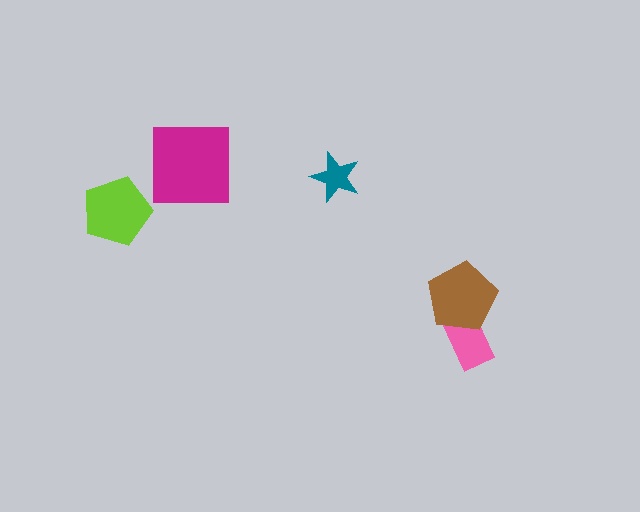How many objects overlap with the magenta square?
0 objects overlap with the magenta square.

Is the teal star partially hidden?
No, no other shape covers it.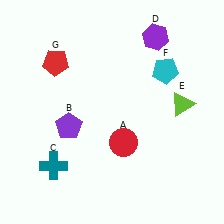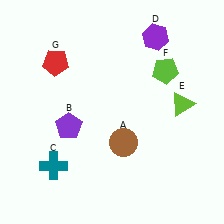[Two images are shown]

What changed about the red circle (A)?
In Image 1, A is red. In Image 2, it changed to brown.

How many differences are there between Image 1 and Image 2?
There are 2 differences between the two images.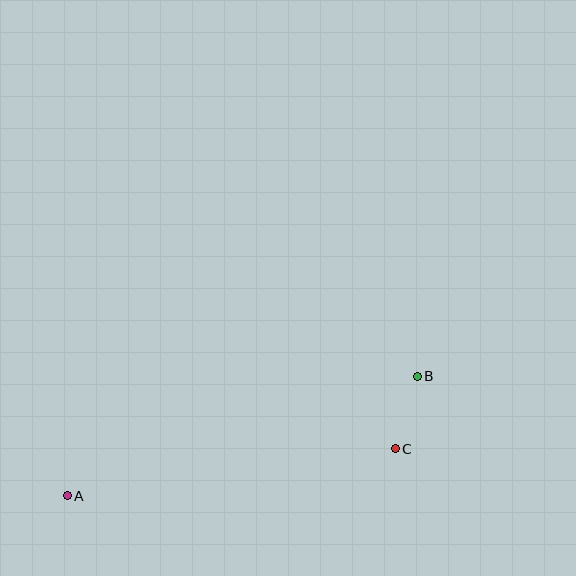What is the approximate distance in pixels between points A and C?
The distance between A and C is approximately 331 pixels.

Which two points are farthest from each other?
Points A and B are farthest from each other.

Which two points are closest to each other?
Points B and C are closest to each other.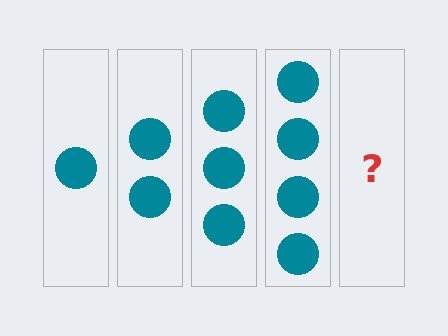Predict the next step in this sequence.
The next step is 5 circles.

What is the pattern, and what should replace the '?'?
The pattern is that each step adds one more circle. The '?' should be 5 circles.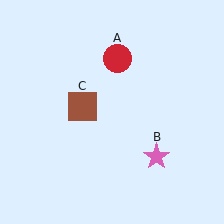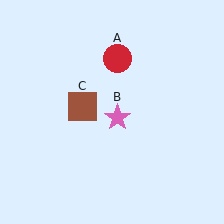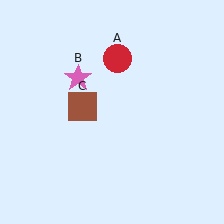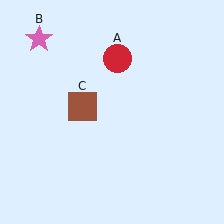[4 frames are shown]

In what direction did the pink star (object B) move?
The pink star (object B) moved up and to the left.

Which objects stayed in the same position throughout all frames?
Red circle (object A) and brown square (object C) remained stationary.